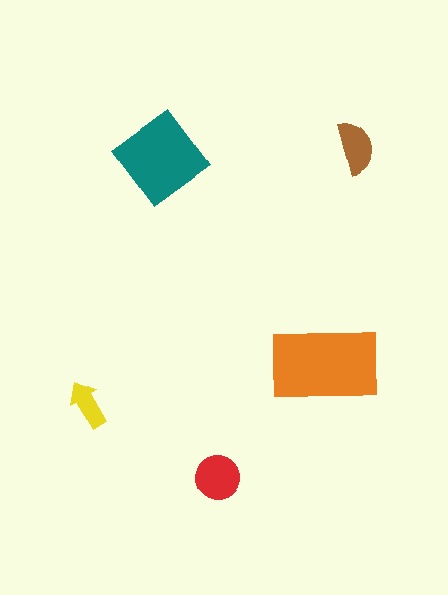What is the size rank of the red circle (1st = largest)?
3rd.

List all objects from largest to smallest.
The orange rectangle, the teal diamond, the red circle, the brown semicircle, the yellow arrow.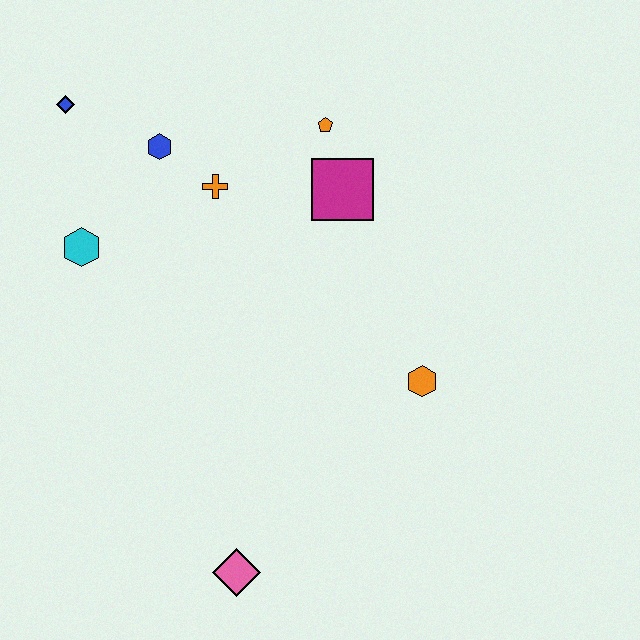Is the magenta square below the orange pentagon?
Yes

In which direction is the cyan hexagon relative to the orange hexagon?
The cyan hexagon is to the left of the orange hexagon.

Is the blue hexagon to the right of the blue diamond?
Yes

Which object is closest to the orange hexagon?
The magenta square is closest to the orange hexagon.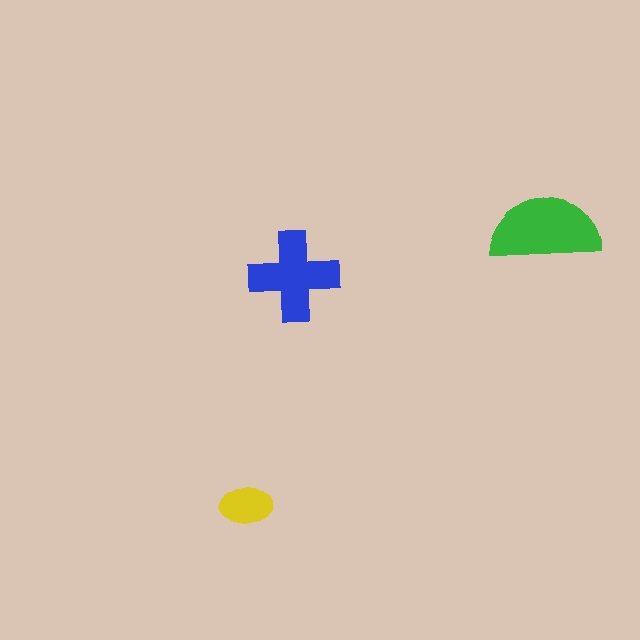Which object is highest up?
The green semicircle is topmost.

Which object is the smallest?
The yellow ellipse.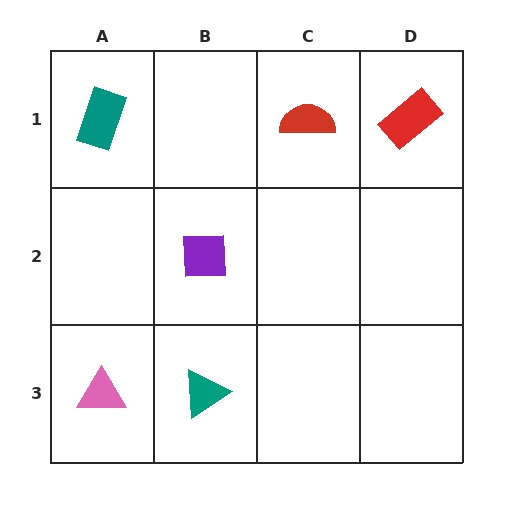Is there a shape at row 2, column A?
No, that cell is empty.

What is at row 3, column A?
A pink triangle.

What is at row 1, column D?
A red rectangle.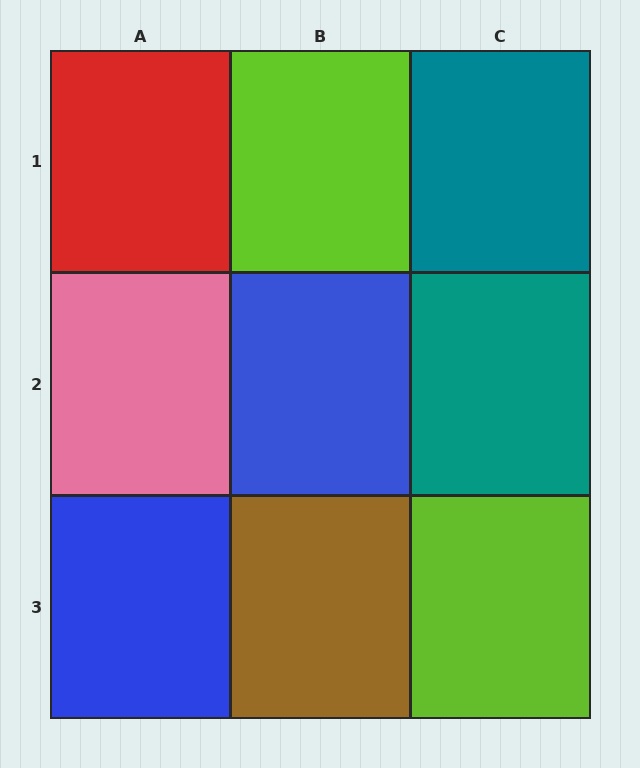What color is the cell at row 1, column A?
Red.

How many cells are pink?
1 cell is pink.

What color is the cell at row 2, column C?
Teal.